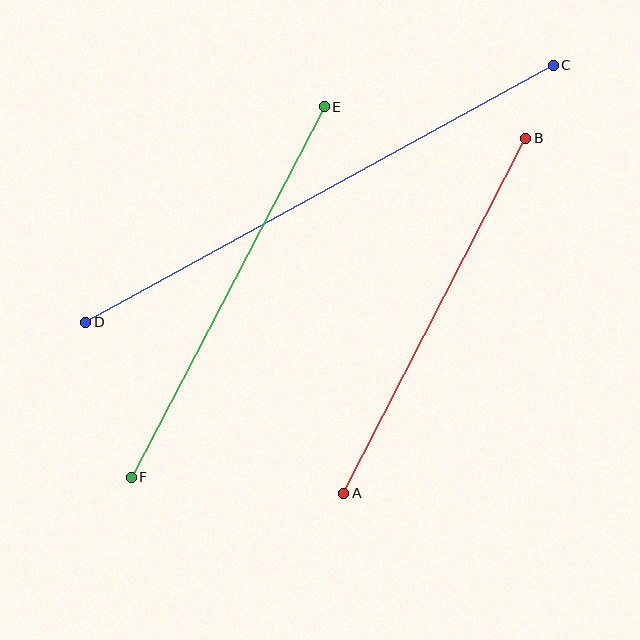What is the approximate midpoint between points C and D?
The midpoint is at approximately (320, 194) pixels.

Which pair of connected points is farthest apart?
Points C and D are farthest apart.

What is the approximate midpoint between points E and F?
The midpoint is at approximately (228, 292) pixels.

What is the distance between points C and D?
The distance is approximately 533 pixels.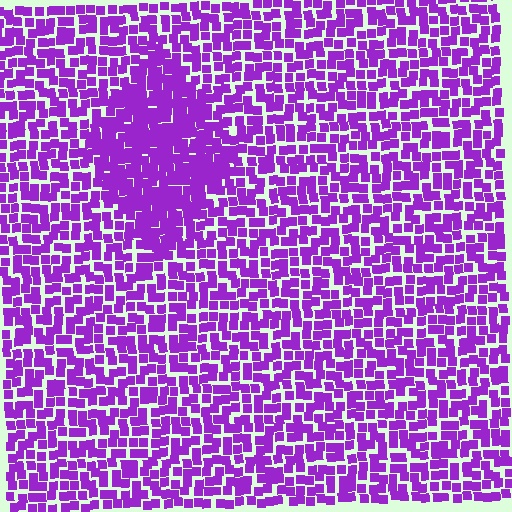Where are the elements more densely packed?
The elements are more densely packed inside the diamond boundary.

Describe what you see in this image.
The image contains small purple elements arranged at two different densities. A diamond-shaped region is visible where the elements are more densely packed than the surrounding area.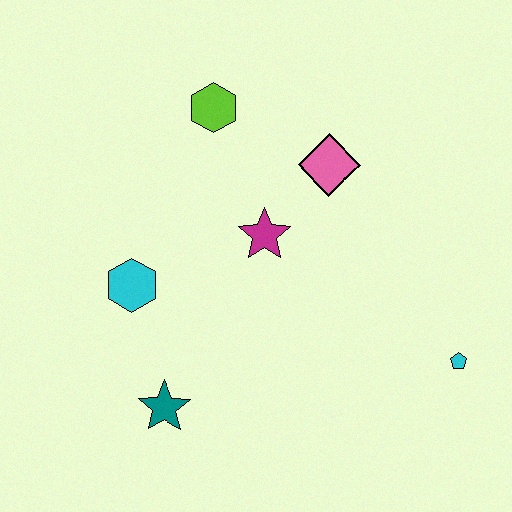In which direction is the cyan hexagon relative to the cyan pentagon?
The cyan hexagon is to the left of the cyan pentagon.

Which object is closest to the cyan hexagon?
The teal star is closest to the cyan hexagon.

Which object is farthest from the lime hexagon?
The cyan pentagon is farthest from the lime hexagon.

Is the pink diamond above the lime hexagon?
No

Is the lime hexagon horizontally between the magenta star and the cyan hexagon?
Yes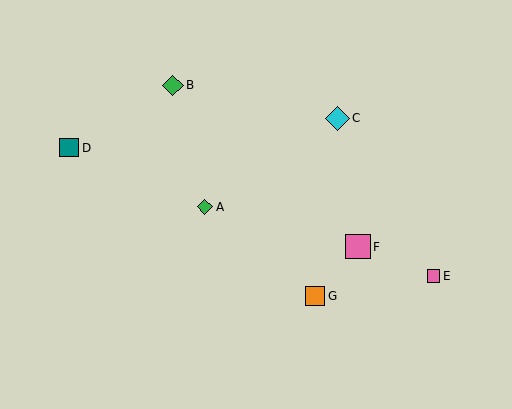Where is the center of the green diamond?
The center of the green diamond is at (205, 207).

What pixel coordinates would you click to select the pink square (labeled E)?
Click at (434, 276) to select the pink square E.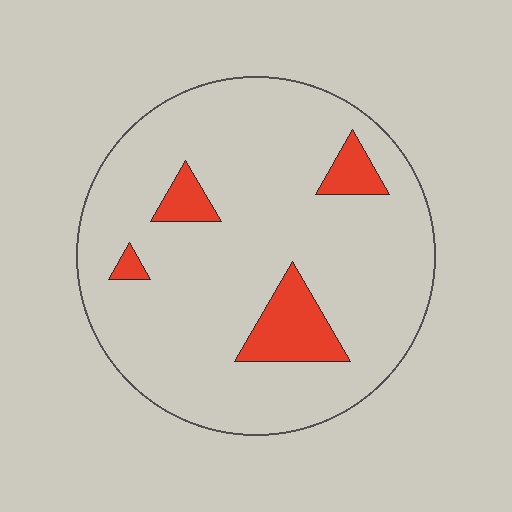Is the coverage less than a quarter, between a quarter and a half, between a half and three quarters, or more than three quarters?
Less than a quarter.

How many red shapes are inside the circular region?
4.